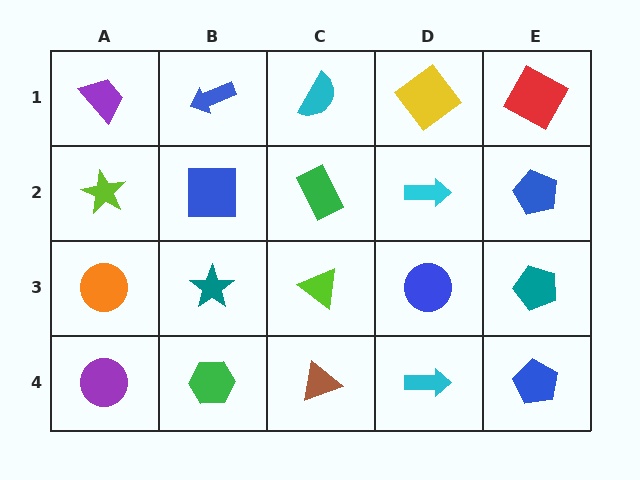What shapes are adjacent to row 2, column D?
A yellow diamond (row 1, column D), a blue circle (row 3, column D), a green rectangle (row 2, column C), a blue pentagon (row 2, column E).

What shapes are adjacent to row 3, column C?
A green rectangle (row 2, column C), a brown triangle (row 4, column C), a teal star (row 3, column B), a blue circle (row 3, column D).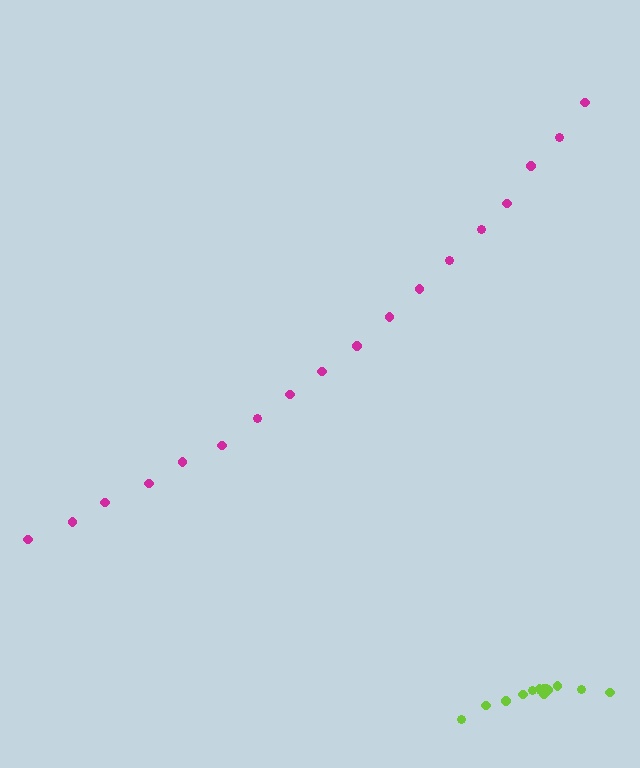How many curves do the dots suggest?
There are 2 distinct paths.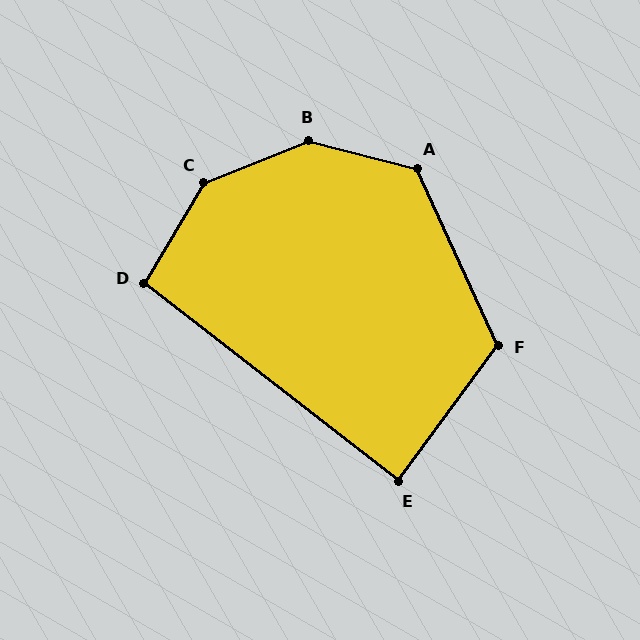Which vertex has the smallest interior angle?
E, at approximately 88 degrees.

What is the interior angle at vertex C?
Approximately 143 degrees (obtuse).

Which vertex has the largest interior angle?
B, at approximately 143 degrees.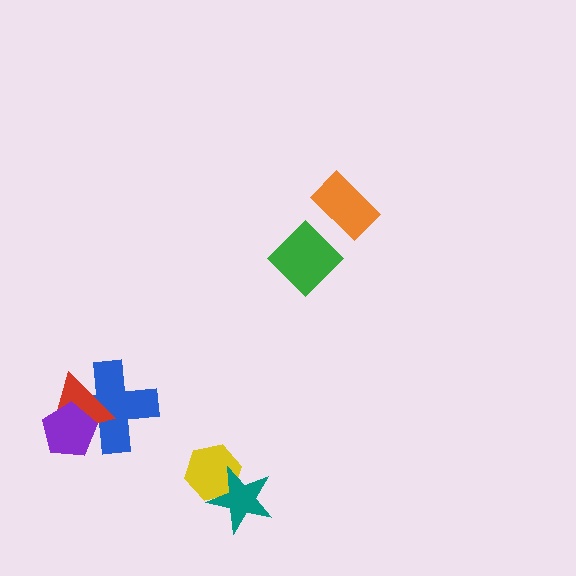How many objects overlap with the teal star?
1 object overlaps with the teal star.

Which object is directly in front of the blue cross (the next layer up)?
The red triangle is directly in front of the blue cross.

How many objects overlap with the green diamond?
0 objects overlap with the green diamond.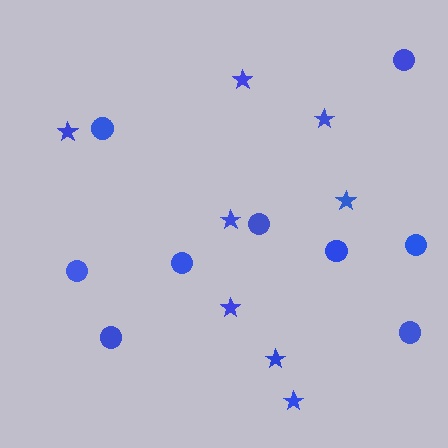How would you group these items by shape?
There are 2 groups: one group of stars (8) and one group of circles (9).